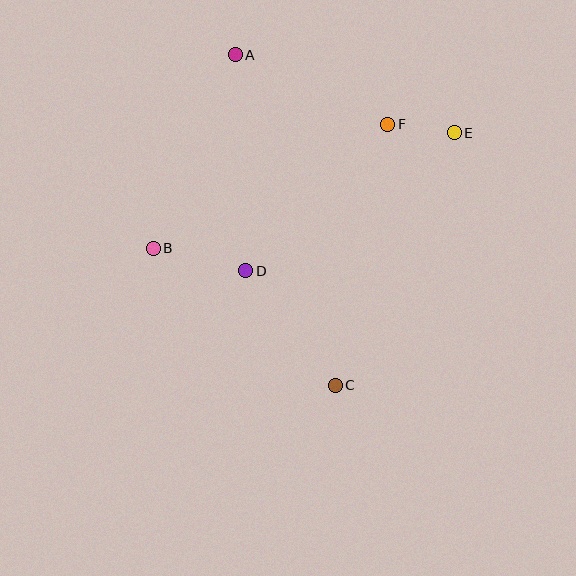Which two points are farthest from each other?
Points A and C are farthest from each other.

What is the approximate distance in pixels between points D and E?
The distance between D and E is approximately 250 pixels.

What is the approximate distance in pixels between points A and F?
The distance between A and F is approximately 168 pixels.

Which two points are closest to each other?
Points E and F are closest to each other.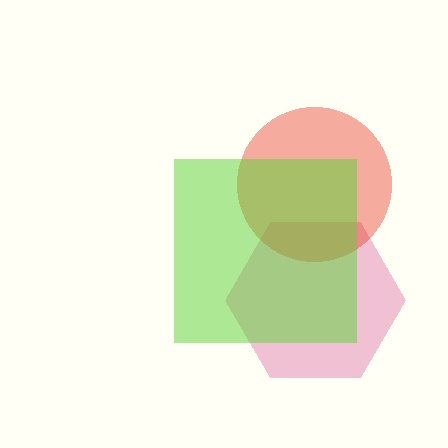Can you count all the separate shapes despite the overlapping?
Yes, there are 3 separate shapes.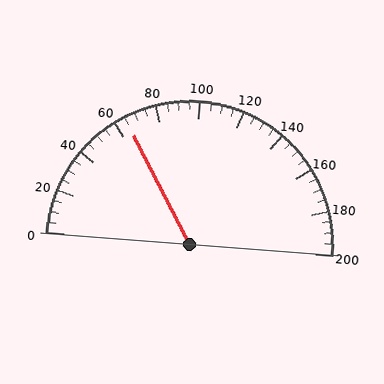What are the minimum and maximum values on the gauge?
The gauge ranges from 0 to 200.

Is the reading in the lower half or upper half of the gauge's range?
The reading is in the lower half of the range (0 to 200).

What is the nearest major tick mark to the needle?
The nearest major tick mark is 60.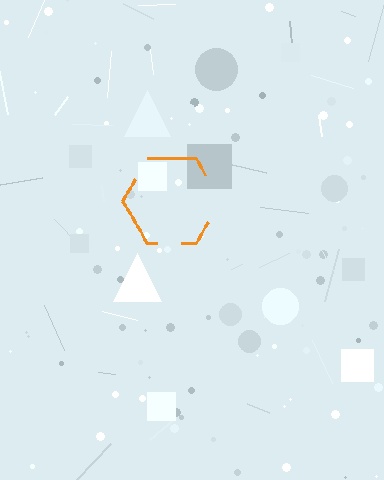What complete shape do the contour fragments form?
The contour fragments form a hexagon.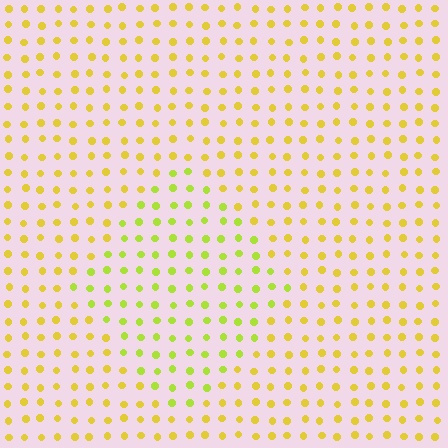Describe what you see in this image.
The image is filled with small yellow elements in a uniform arrangement. A diamond-shaped region is visible where the elements are tinted to a slightly different hue, forming a subtle color boundary.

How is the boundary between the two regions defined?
The boundary is defined purely by a slight shift in hue (about 28 degrees). Spacing, size, and orientation are identical on both sides.